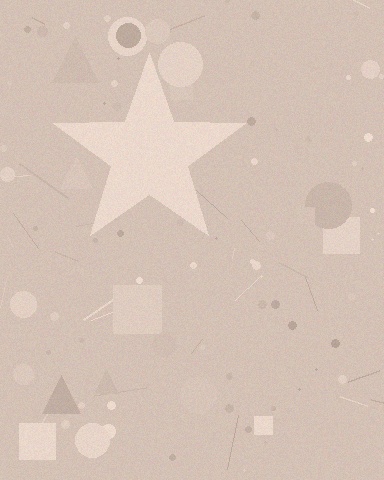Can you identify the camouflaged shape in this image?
The camouflaged shape is a star.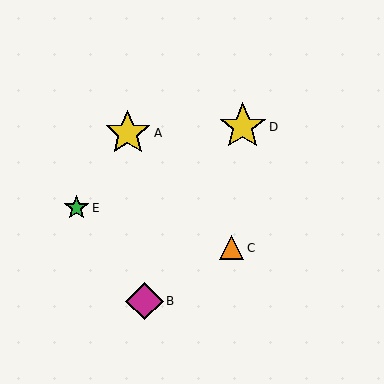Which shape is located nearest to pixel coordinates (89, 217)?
The green star (labeled E) at (77, 208) is nearest to that location.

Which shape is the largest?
The yellow star (labeled D) is the largest.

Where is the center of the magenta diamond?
The center of the magenta diamond is at (145, 301).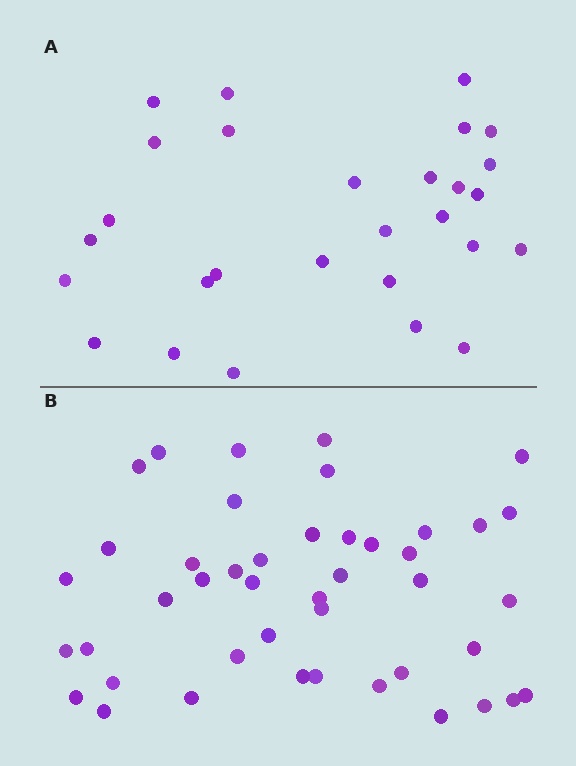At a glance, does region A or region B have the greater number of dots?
Region B (the bottom region) has more dots.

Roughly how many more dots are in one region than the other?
Region B has approximately 15 more dots than region A.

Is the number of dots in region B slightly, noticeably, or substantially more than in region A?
Region B has substantially more. The ratio is roughly 1.6 to 1.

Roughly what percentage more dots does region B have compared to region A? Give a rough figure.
About 55% more.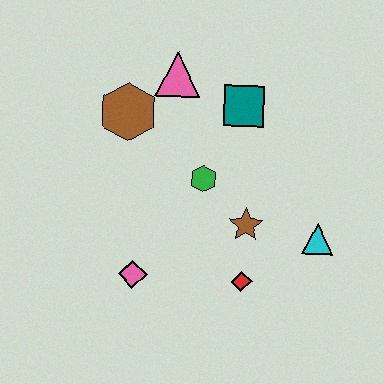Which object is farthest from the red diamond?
The pink triangle is farthest from the red diamond.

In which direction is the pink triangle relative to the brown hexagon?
The pink triangle is to the right of the brown hexagon.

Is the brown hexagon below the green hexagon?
No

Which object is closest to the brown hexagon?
The pink triangle is closest to the brown hexagon.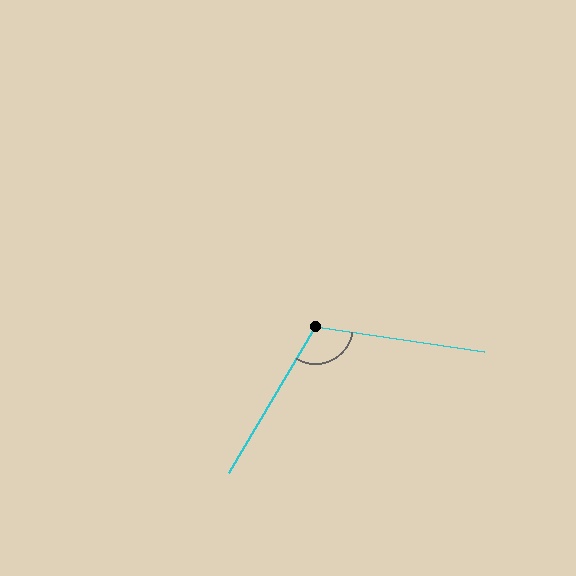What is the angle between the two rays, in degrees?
Approximately 112 degrees.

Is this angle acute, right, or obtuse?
It is obtuse.